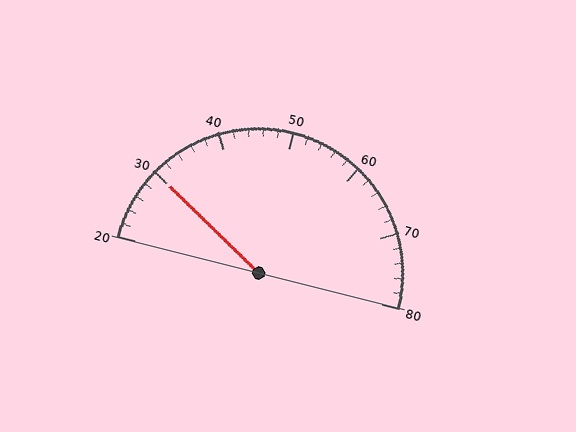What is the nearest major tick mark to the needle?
The nearest major tick mark is 30.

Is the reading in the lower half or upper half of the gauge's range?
The reading is in the lower half of the range (20 to 80).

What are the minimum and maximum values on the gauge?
The gauge ranges from 20 to 80.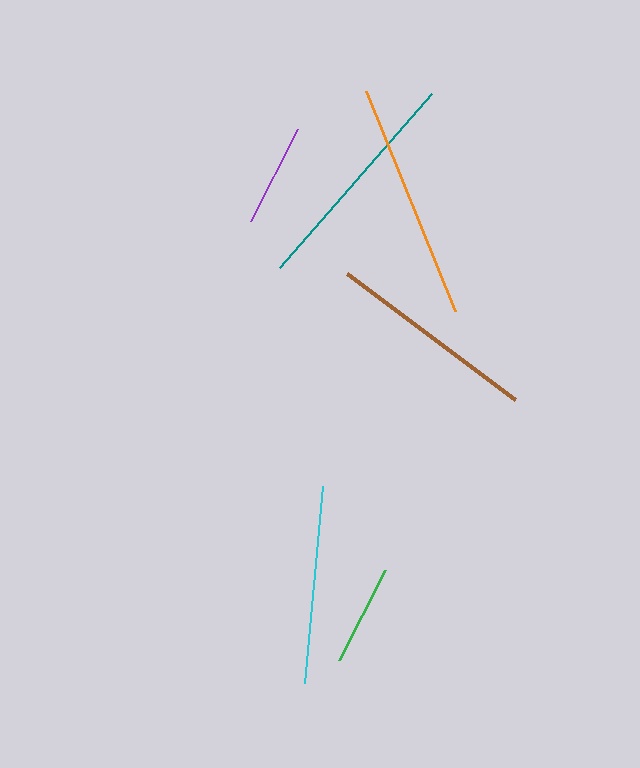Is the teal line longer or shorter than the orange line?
The orange line is longer than the teal line.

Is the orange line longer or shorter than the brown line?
The orange line is longer than the brown line.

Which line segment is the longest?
The orange line is the longest at approximately 237 pixels.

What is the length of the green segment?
The green segment is approximately 100 pixels long.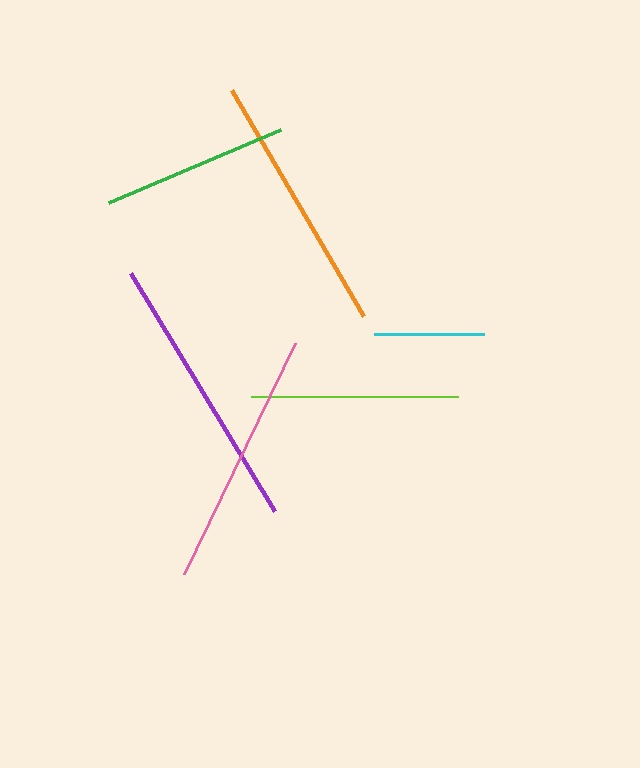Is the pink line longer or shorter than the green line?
The pink line is longer than the green line.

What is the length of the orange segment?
The orange segment is approximately 263 pixels long.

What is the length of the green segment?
The green segment is approximately 187 pixels long.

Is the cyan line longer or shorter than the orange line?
The orange line is longer than the cyan line.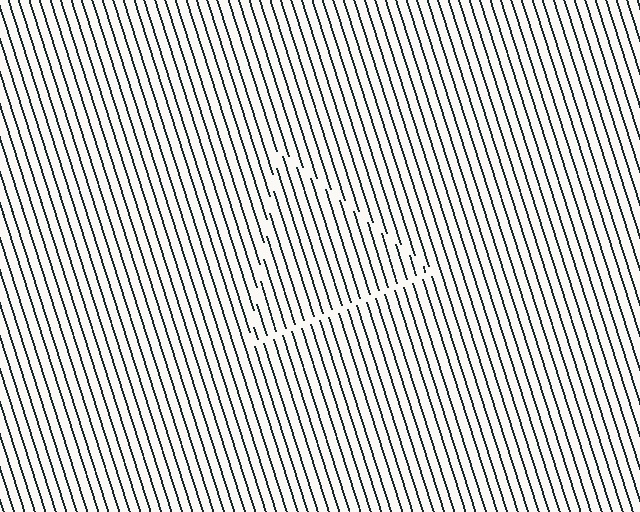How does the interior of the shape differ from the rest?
The interior of the shape contains the same grating, shifted by half a period — the contour is defined by the phase discontinuity where line-ends from the inner and outer gratings abut.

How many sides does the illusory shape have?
3 sides — the line-ends trace a triangle.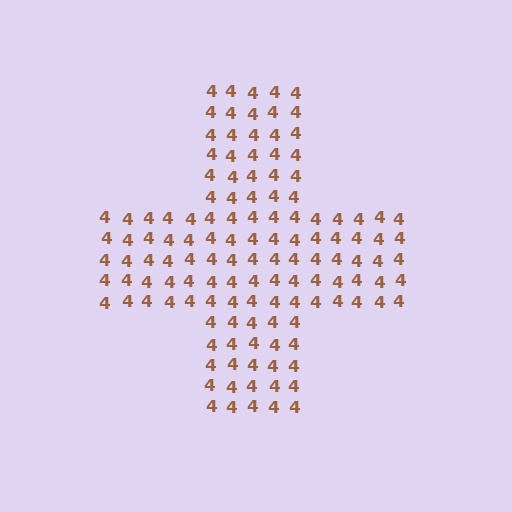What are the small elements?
The small elements are digit 4's.